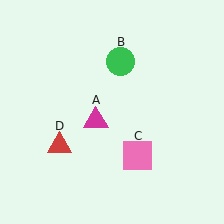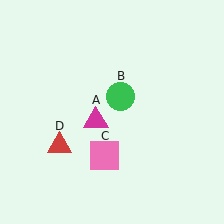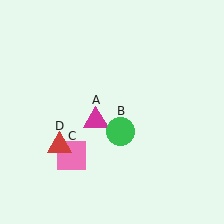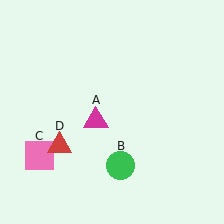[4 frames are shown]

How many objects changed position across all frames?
2 objects changed position: green circle (object B), pink square (object C).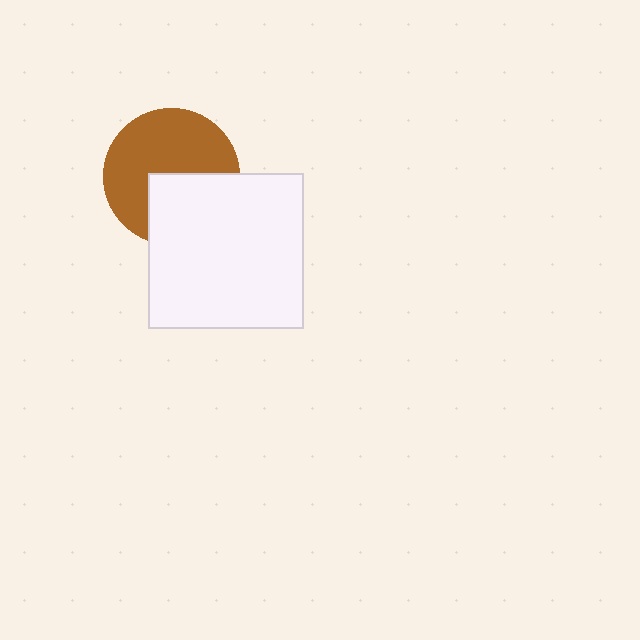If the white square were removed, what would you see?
You would see the complete brown circle.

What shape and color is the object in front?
The object in front is a white square.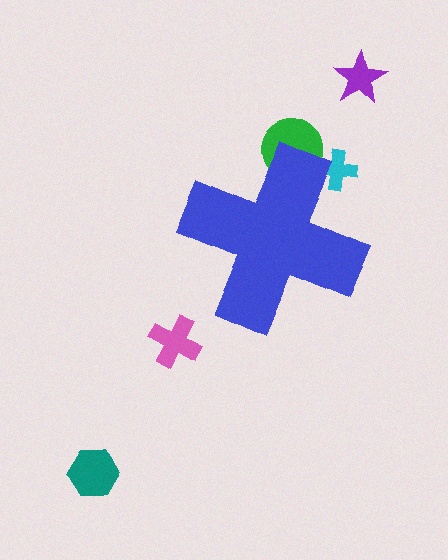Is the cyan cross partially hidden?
Yes, the cyan cross is partially hidden behind the blue cross.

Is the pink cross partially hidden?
No, the pink cross is fully visible.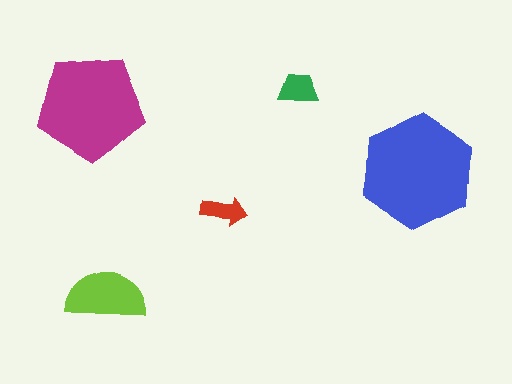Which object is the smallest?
The red arrow.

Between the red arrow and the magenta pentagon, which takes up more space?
The magenta pentagon.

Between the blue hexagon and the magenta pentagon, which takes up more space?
The blue hexagon.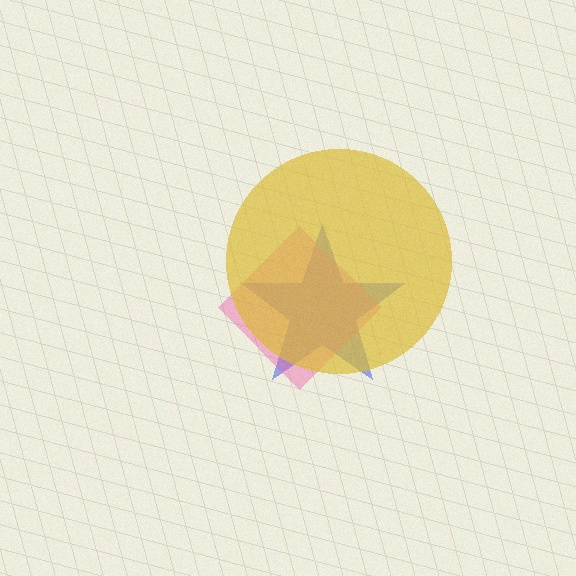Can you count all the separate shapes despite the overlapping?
Yes, there are 3 separate shapes.